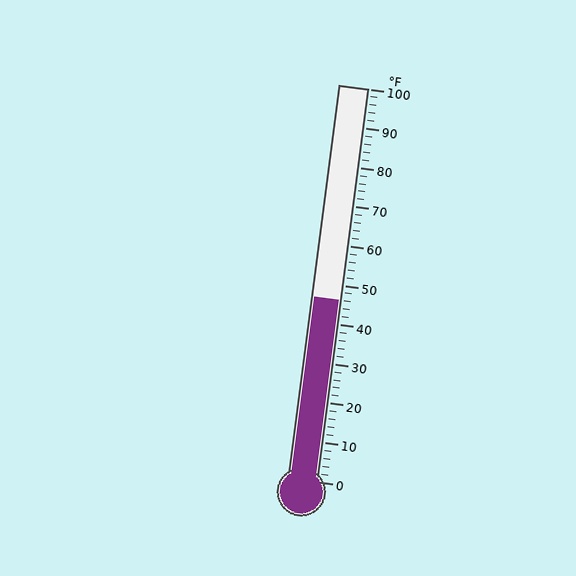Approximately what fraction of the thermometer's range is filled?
The thermometer is filled to approximately 45% of its range.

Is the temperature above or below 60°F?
The temperature is below 60°F.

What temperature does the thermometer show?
The thermometer shows approximately 46°F.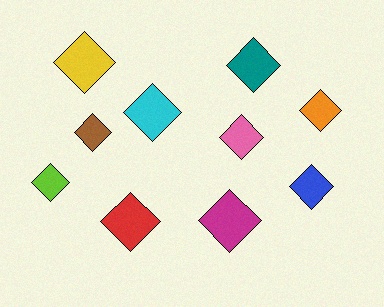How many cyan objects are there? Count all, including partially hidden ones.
There is 1 cyan object.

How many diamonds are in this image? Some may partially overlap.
There are 10 diamonds.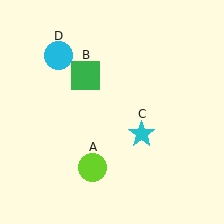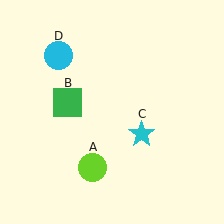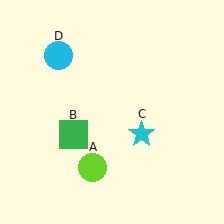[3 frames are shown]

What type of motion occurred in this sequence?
The green square (object B) rotated counterclockwise around the center of the scene.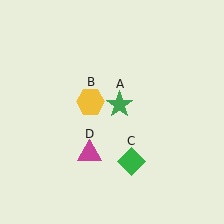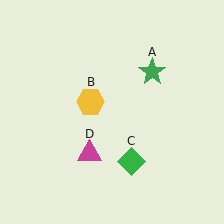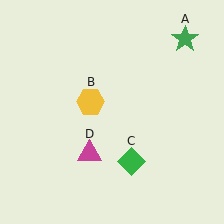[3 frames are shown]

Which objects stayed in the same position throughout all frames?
Yellow hexagon (object B) and green diamond (object C) and magenta triangle (object D) remained stationary.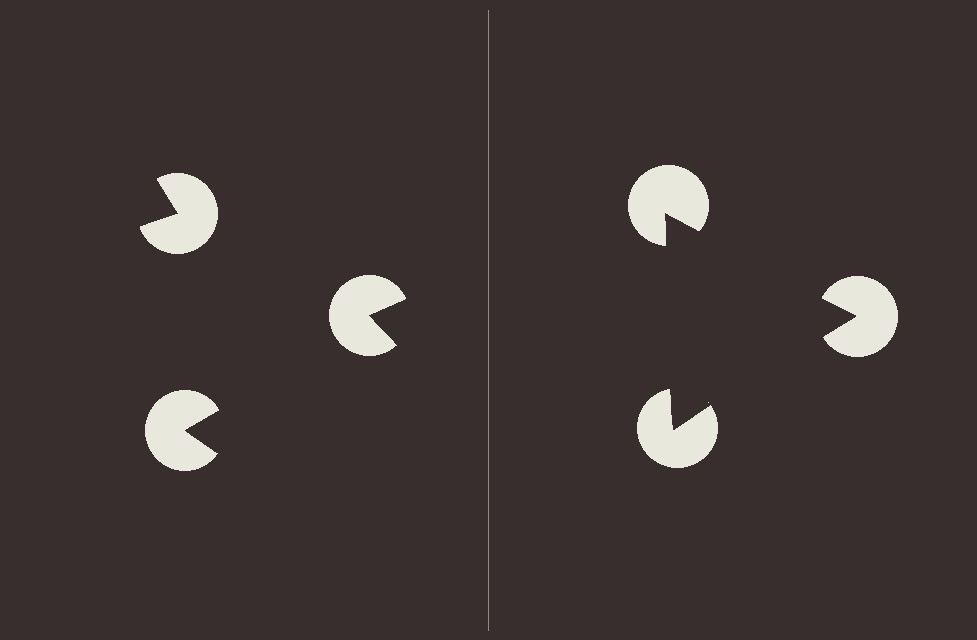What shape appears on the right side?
An illusory triangle.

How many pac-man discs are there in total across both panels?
6 — 3 on each side.